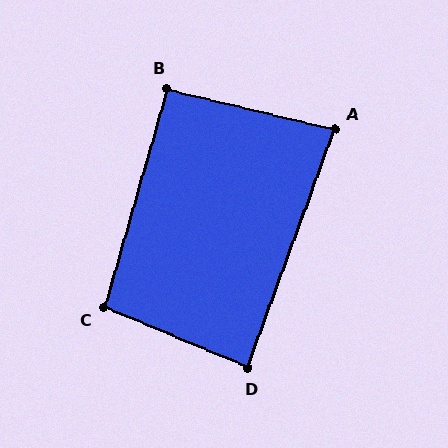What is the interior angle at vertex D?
Approximately 87 degrees (approximately right).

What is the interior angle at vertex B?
Approximately 93 degrees (approximately right).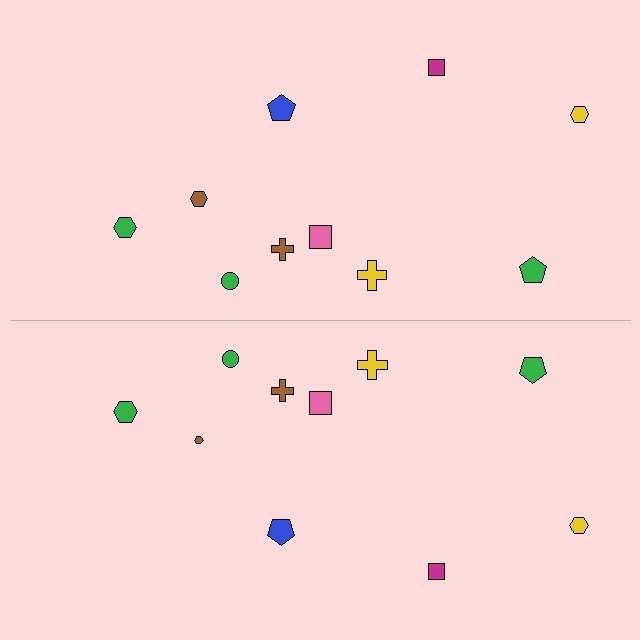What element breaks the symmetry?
The brown hexagon on the bottom side has a different size than its mirror counterpart.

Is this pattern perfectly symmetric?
No, the pattern is not perfectly symmetric. The brown hexagon on the bottom side has a different size than its mirror counterpart.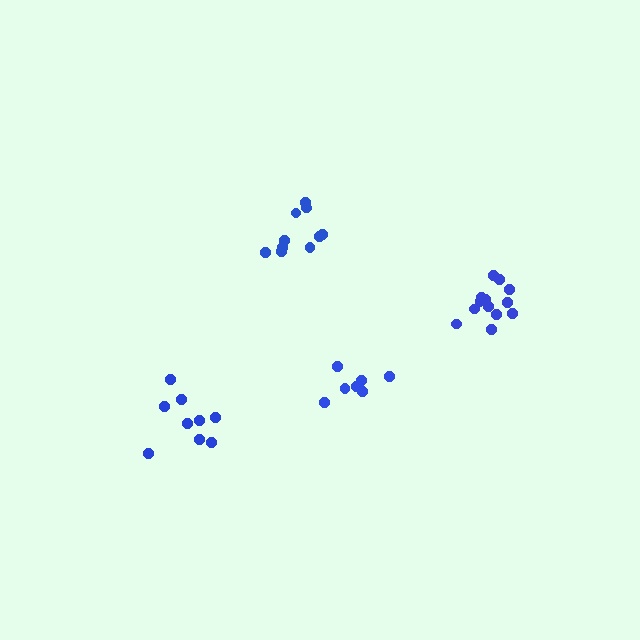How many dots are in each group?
Group 1: 9 dots, Group 2: 13 dots, Group 3: 7 dots, Group 4: 10 dots (39 total).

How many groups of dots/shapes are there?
There are 4 groups.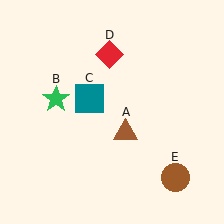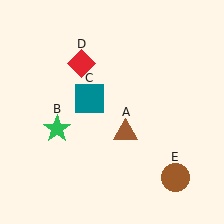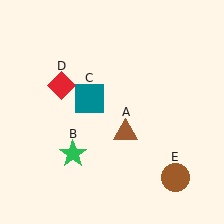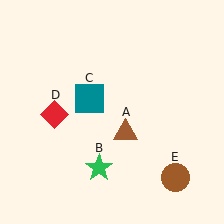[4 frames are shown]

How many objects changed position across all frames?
2 objects changed position: green star (object B), red diamond (object D).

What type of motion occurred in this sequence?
The green star (object B), red diamond (object D) rotated counterclockwise around the center of the scene.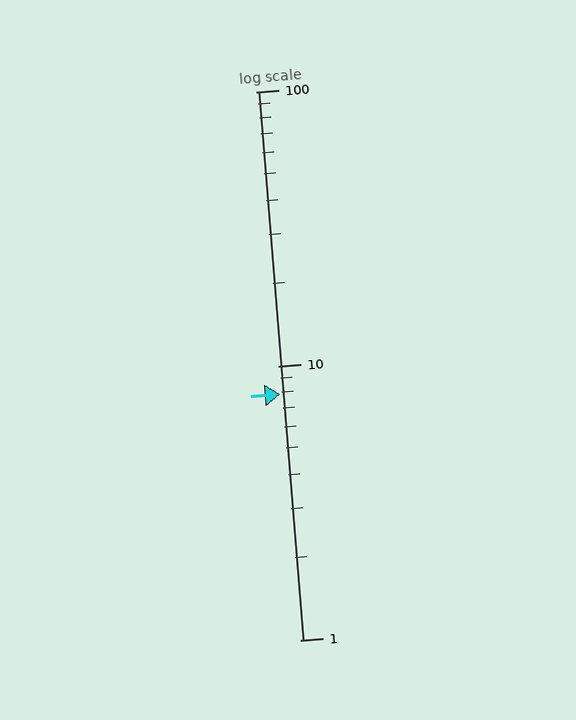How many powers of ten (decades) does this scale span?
The scale spans 2 decades, from 1 to 100.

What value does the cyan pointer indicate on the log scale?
The pointer indicates approximately 7.9.